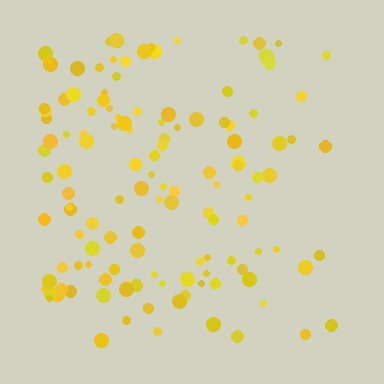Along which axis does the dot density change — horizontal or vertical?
Horizontal.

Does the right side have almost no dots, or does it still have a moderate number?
Still a moderate number, just noticeably fewer than the left.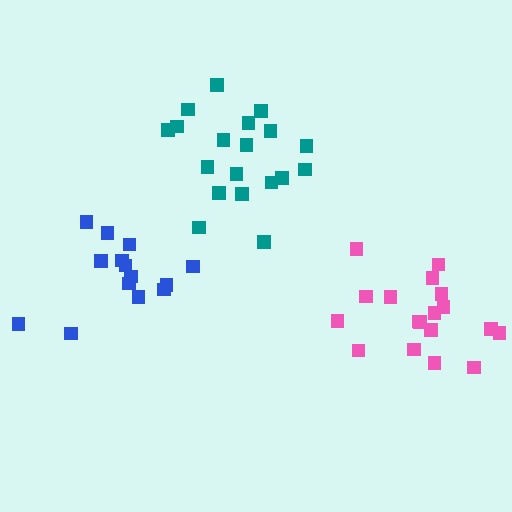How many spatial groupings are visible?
There are 3 spatial groupings.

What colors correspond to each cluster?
The clusters are colored: teal, pink, blue.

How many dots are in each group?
Group 1: 19 dots, Group 2: 18 dots, Group 3: 14 dots (51 total).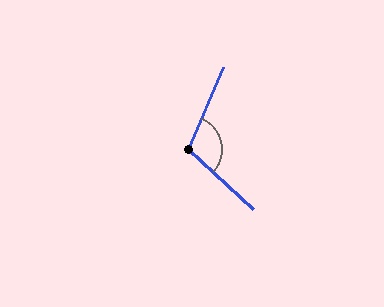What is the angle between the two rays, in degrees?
Approximately 110 degrees.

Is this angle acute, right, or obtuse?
It is obtuse.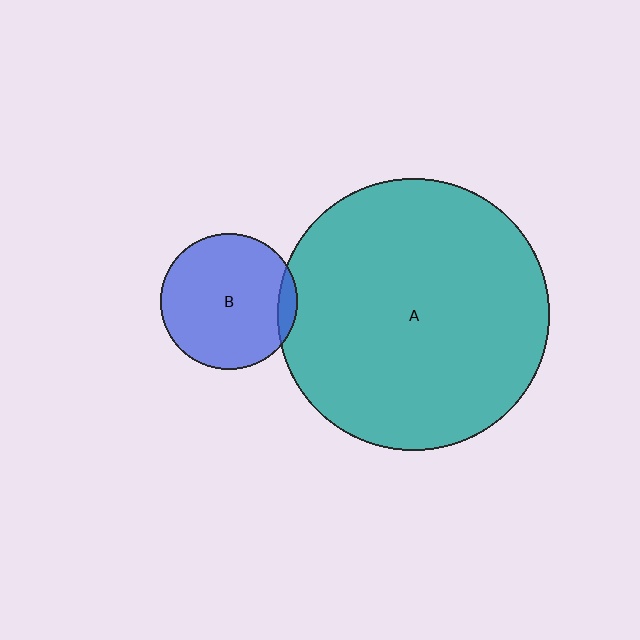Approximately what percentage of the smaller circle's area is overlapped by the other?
Approximately 5%.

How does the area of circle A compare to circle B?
Approximately 4.0 times.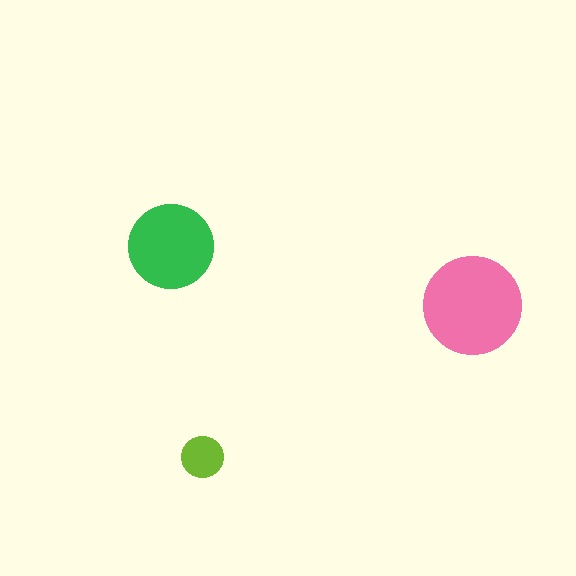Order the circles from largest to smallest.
the pink one, the green one, the lime one.